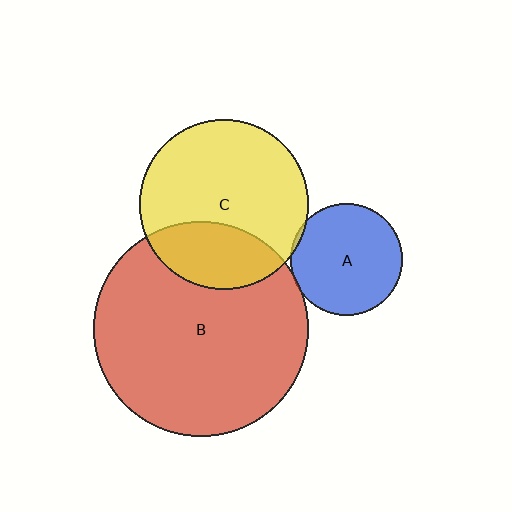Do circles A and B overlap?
Yes.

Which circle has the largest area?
Circle B (red).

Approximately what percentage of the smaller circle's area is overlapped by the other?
Approximately 5%.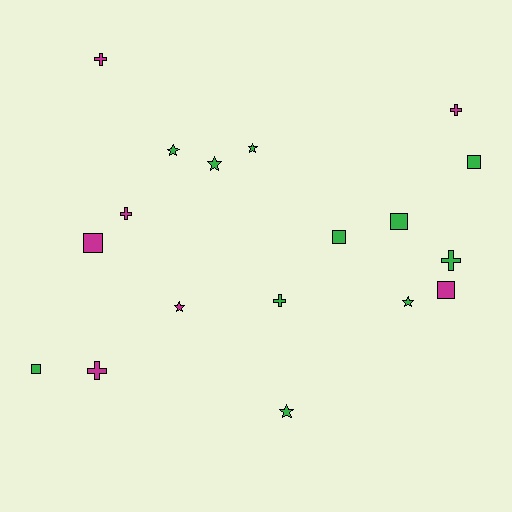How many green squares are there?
There are 4 green squares.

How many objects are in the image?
There are 18 objects.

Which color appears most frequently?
Green, with 11 objects.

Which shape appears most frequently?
Cross, with 6 objects.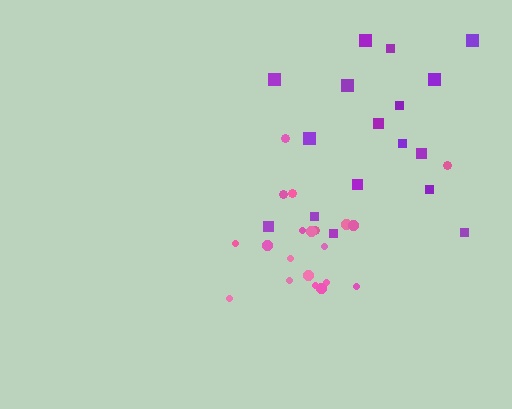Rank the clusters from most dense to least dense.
pink, purple.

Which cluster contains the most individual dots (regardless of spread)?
Pink (20).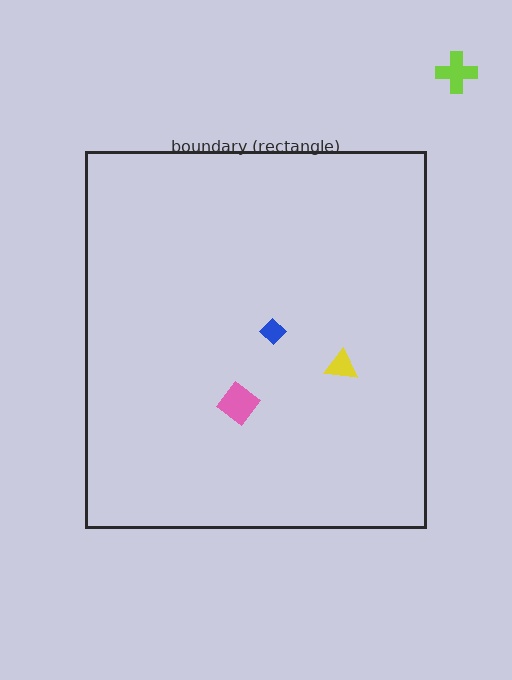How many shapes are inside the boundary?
3 inside, 1 outside.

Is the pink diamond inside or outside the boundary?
Inside.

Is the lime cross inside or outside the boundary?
Outside.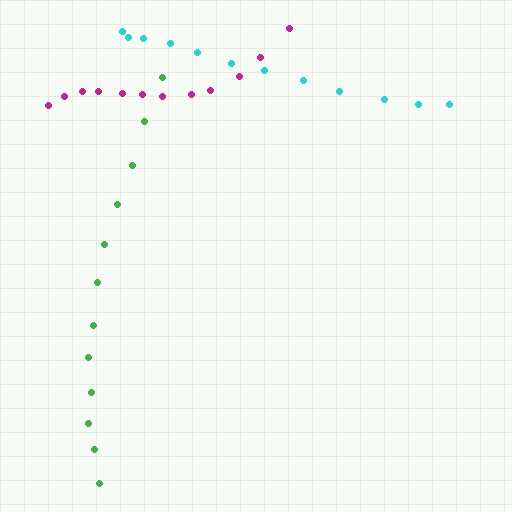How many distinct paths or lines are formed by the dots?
There are 3 distinct paths.